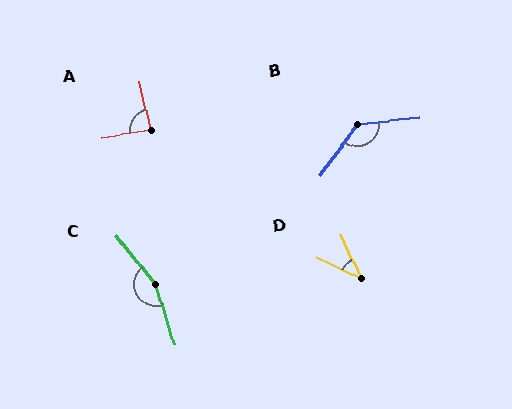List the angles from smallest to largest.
D (39°), A (86°), B (133°), C (159°).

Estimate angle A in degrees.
Approximately 86 degrees.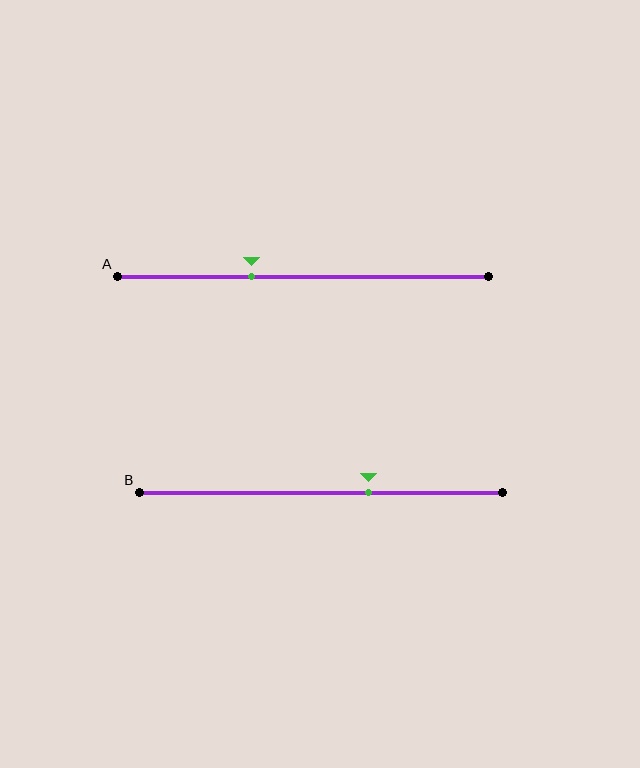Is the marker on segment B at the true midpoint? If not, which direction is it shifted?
No, the marker on segment B is shifted to the right by about 13% of the segment length.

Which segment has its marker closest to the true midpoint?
Segment B has its marker closest to the true midpoint.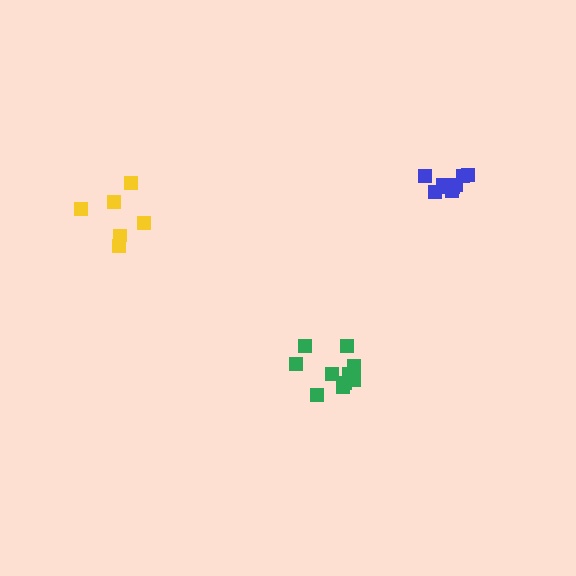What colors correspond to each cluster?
The clusters are colored: green, yellow, blue.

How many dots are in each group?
Group 1: 11 dots, Group 2: 6 dots, Group 3: 9 dots (26 total).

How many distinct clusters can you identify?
There are 3 distinct clusters.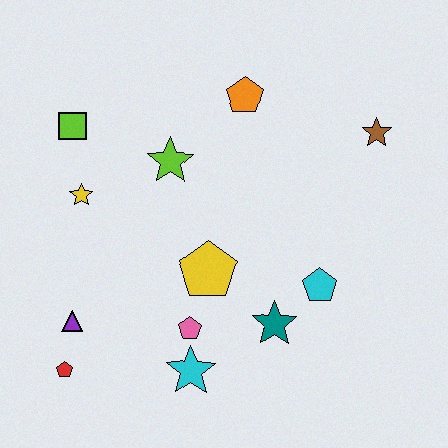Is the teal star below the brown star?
Yes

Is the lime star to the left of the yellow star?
No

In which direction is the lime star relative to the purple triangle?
The lime star is above the purple triangle.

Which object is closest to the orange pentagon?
The lime star is closest to the orange pentagon.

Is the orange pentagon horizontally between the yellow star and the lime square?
No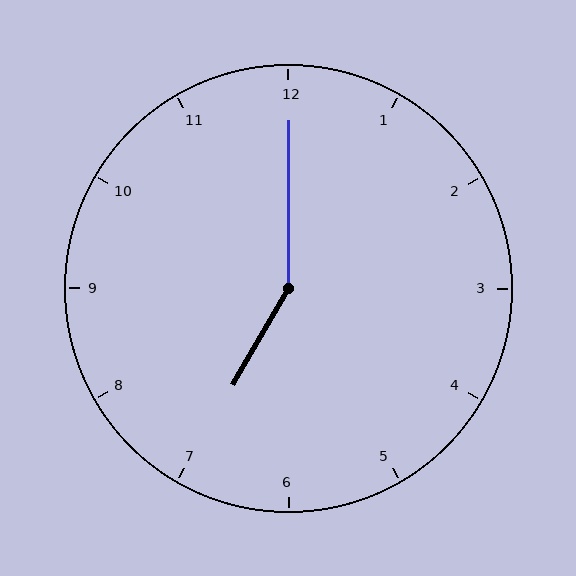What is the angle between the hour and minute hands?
Approximately 150 degrees.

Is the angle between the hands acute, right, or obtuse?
It is obtuse.